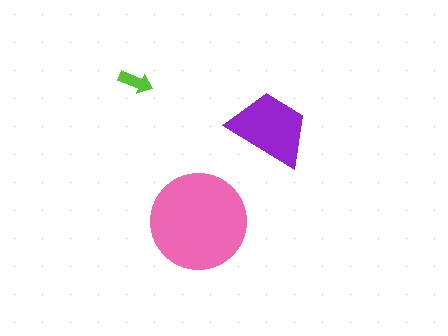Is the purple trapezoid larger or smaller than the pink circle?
Smaller.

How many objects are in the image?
There are 3 objects in the image.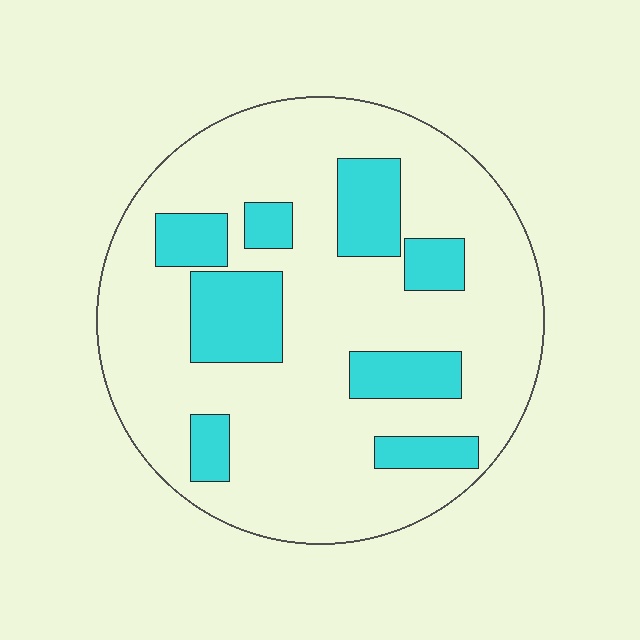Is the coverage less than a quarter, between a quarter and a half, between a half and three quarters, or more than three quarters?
Less than a quarter.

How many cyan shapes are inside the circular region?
8.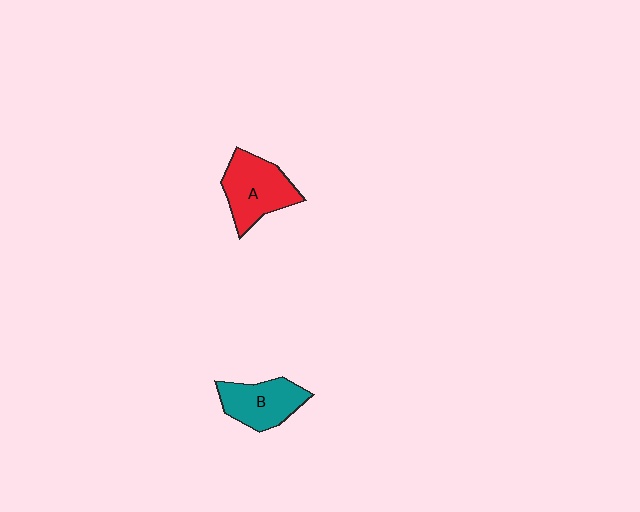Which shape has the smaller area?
Shape B (teal).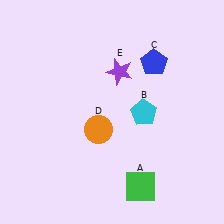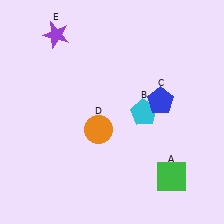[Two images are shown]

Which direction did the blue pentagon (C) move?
The blue pentagon (C) moved down.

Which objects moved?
The objects that moved are: the green square (A), the blue pentagon (C), the purple star (E).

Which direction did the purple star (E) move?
The purple star (E) moved left.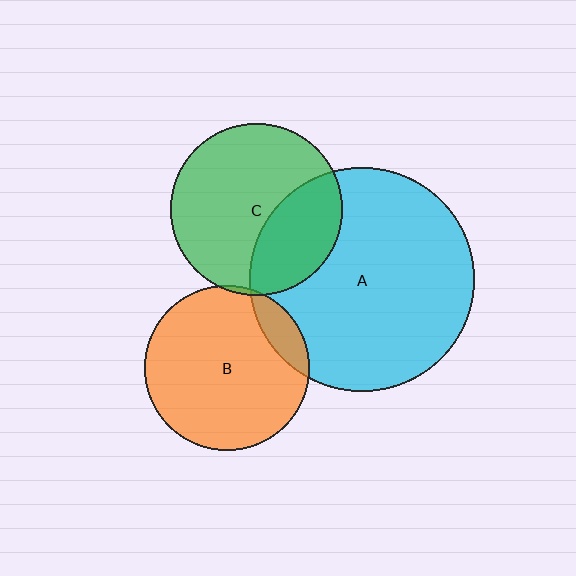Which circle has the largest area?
Circle A (cyan).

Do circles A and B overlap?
Yes.